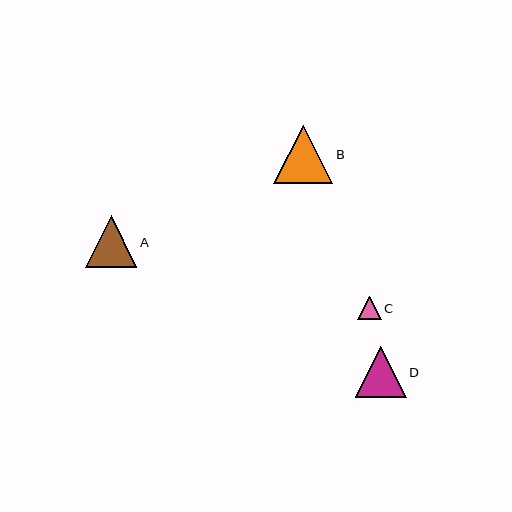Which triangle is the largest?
Triangle B is the largest with a size of approximately 59 pixels.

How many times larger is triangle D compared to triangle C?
Triangle D is approximately 2.2 times the size of triangle C.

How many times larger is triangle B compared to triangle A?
Triangle B is approximately 1.1 times the size of triangle A.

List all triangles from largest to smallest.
From largest to smallest: B, A, D, C.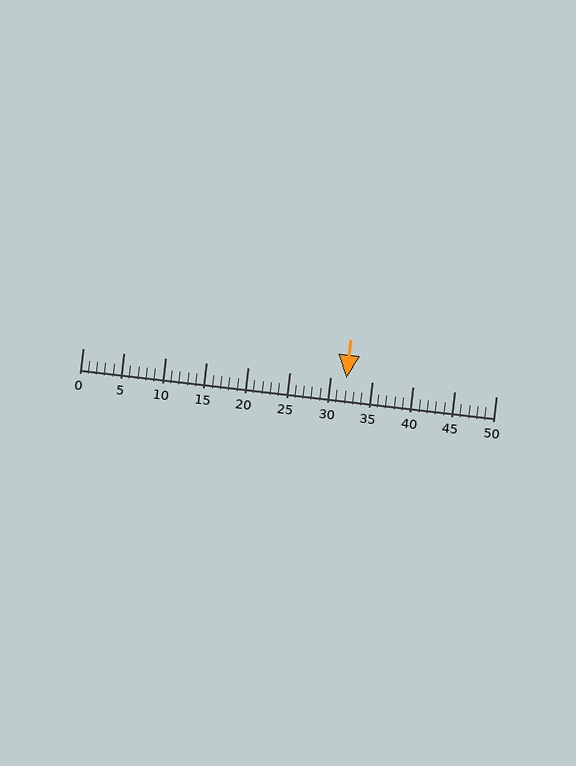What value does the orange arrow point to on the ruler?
The orange arrow points to approximately 32.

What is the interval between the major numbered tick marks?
The major tick marks are spaced 5 units apart.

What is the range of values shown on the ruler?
The ruler shows values from 0 to 50.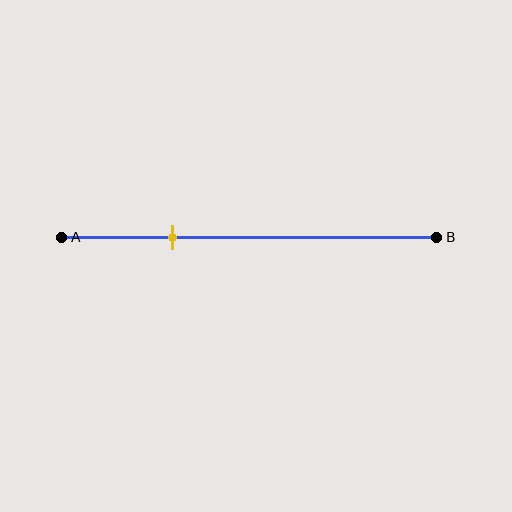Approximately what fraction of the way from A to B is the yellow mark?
The yellow mark is approximately 30% of the way from A to B.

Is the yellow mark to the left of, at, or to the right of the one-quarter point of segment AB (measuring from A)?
The yellow mark is to the right of the one-quarter point of segment AB.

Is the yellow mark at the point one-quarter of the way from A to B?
No, the mark is at about 30% from A, not at the 25% one-quarter point.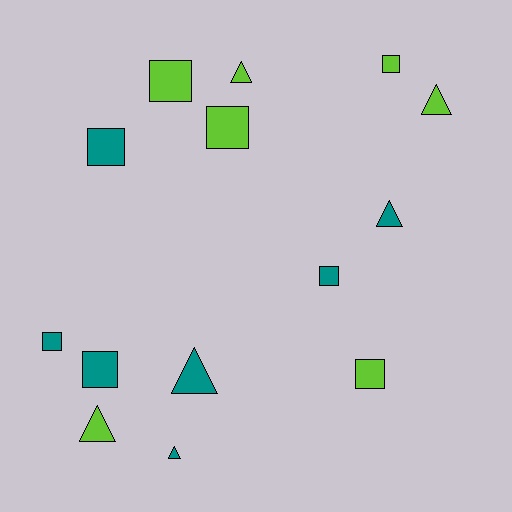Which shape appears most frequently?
Square, with 8 objects.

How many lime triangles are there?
There are 3 lime triangles.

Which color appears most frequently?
Teal, with 7 objects.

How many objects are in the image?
There are 14 objects.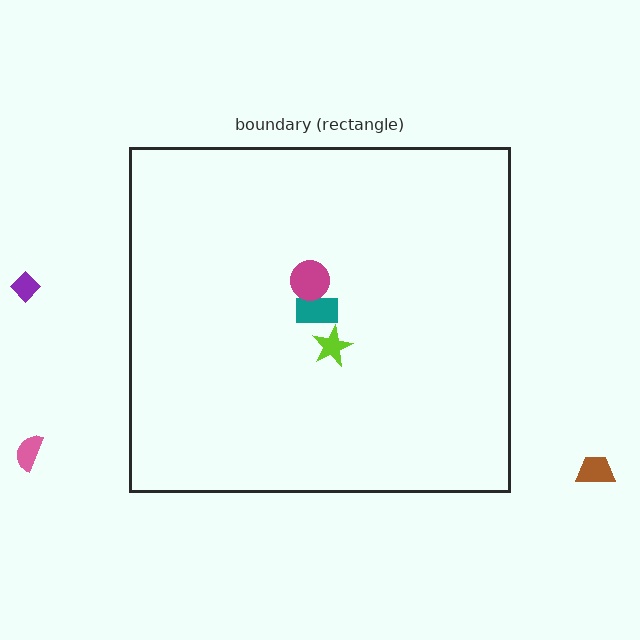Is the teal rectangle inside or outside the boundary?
Inside.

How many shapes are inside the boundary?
3 inside, 3 outside.